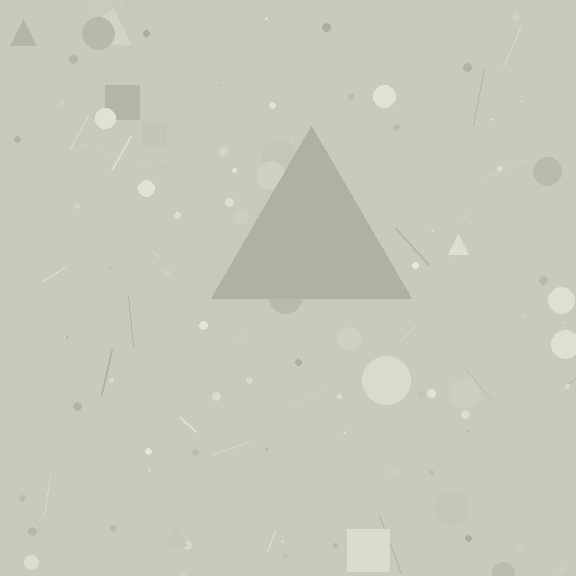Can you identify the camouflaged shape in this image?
The camouflaged shape is a triangle.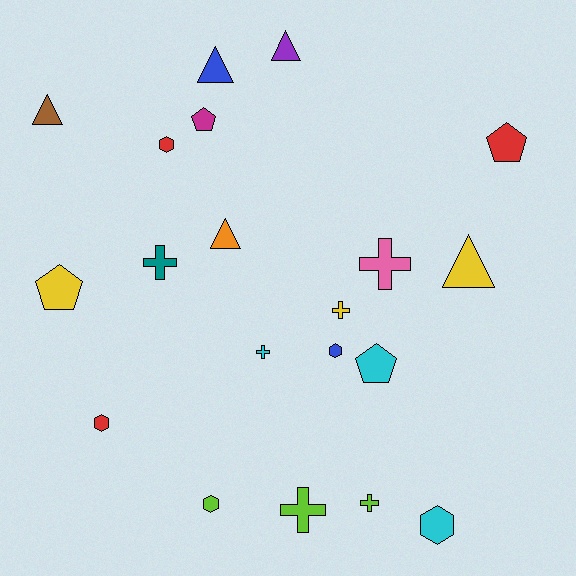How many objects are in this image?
There are 20 objects.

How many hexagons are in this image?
There are 5 hexagons.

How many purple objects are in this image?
There is 1 purple object.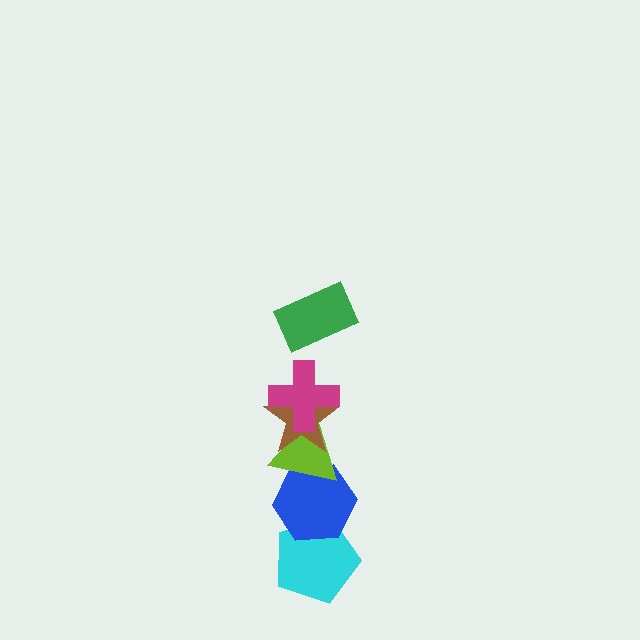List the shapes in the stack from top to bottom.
From top to bottom: the green rectangle, the magenta cross, the brown star, the lime triangle, the blue hexagon, the cyan pentagon.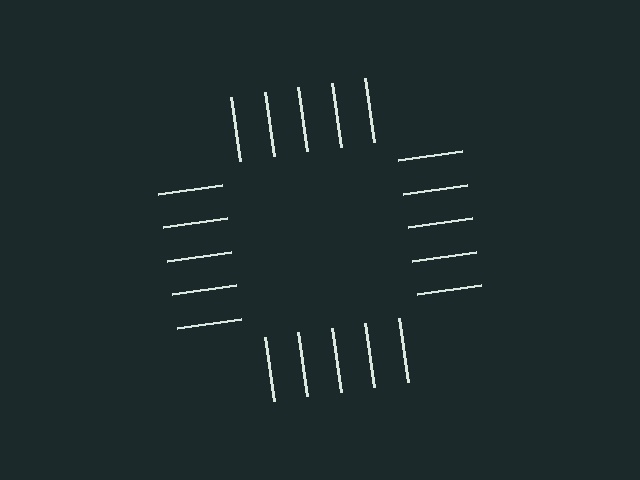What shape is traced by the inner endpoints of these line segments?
An illusory square — the line segments terminate on its edges but no continuous stroke is drawn.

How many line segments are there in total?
20 — 5 along each of the 4 edges.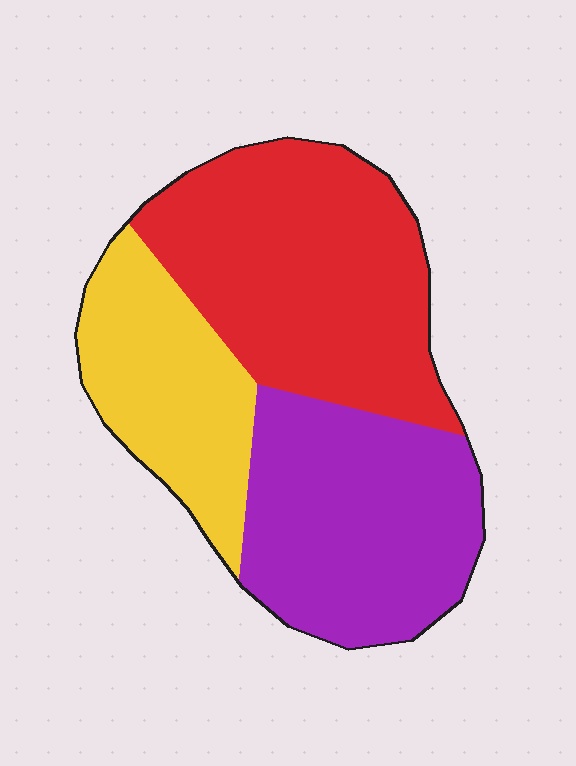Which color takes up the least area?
Yellow, at roughly 25%.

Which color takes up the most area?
Red, at roughly 40%.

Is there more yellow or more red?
Red.